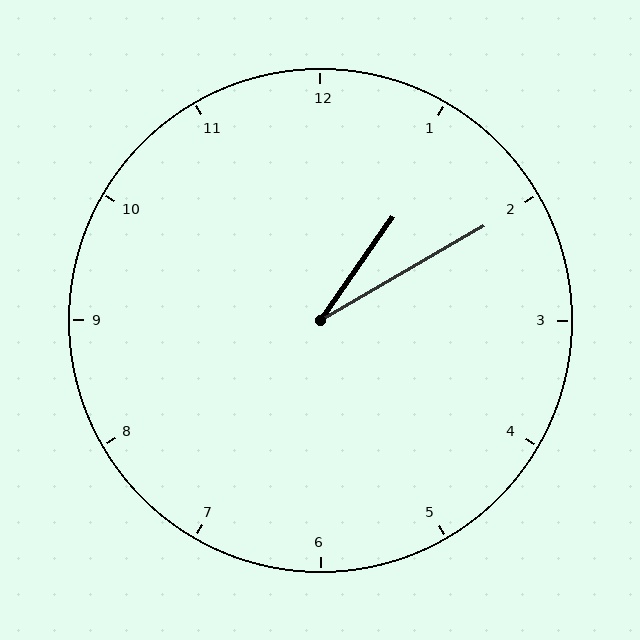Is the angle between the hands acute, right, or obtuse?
It is acute.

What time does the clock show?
1:10.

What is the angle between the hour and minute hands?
Approximately 25 degrees.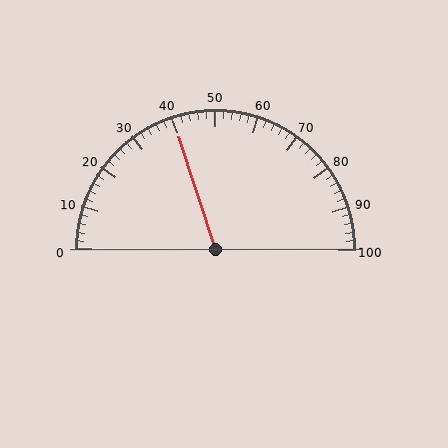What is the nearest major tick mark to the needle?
The nearest major tick mark is 40.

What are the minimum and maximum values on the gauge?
The gauge ranges from 0 to 100.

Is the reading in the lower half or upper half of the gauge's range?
The reading is in the lower half of the range (0 to 100).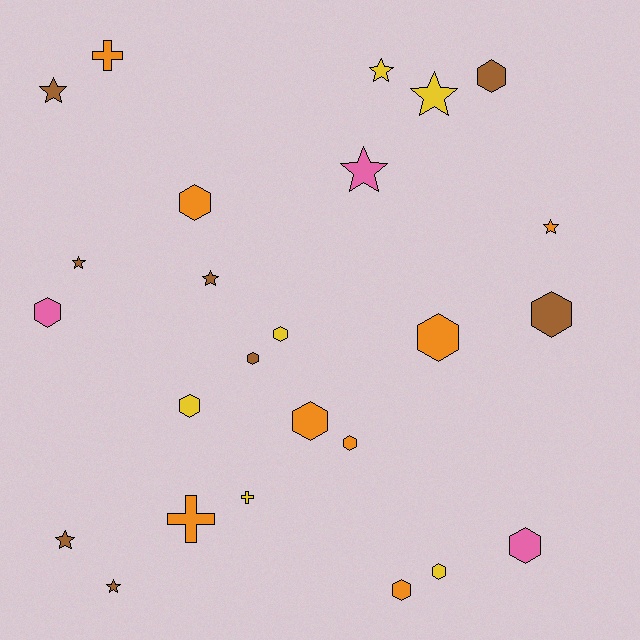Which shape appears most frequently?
Hexagon, with 13 objects.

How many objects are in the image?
There are 25 objects.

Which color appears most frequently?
Orange, with 8 objects.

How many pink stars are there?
There is 1 pink star.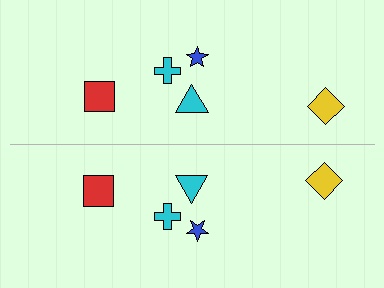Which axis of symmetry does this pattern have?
The pattern has a horizontal axis of symmetry running through the center of the image.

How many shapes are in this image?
There are 10 shapes in this image.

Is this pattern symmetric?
Yes, this pattern has bilateral (reflection) symmetry.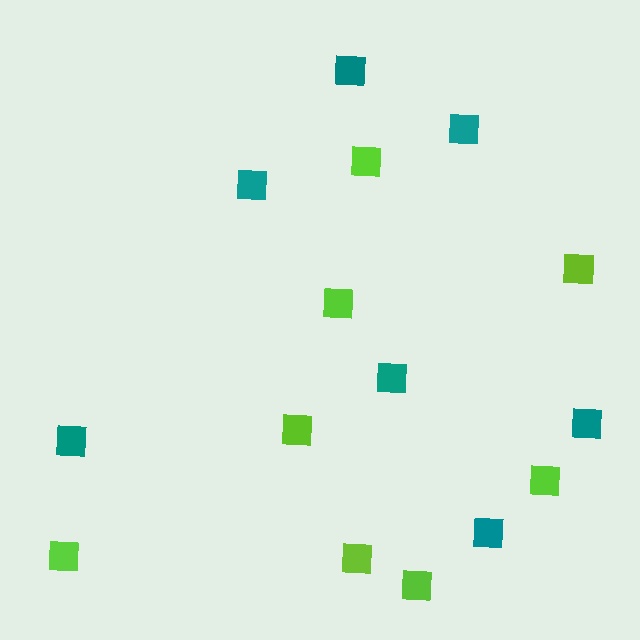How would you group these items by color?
There are 2 groups: one group of teal squares (7) and one group of lime squares (8).